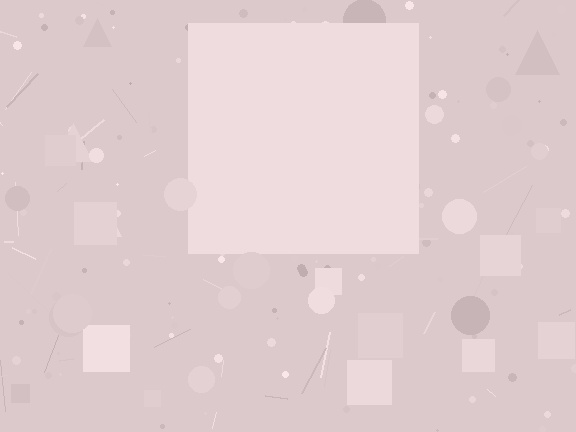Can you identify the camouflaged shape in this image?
The camouflaged shape is a square.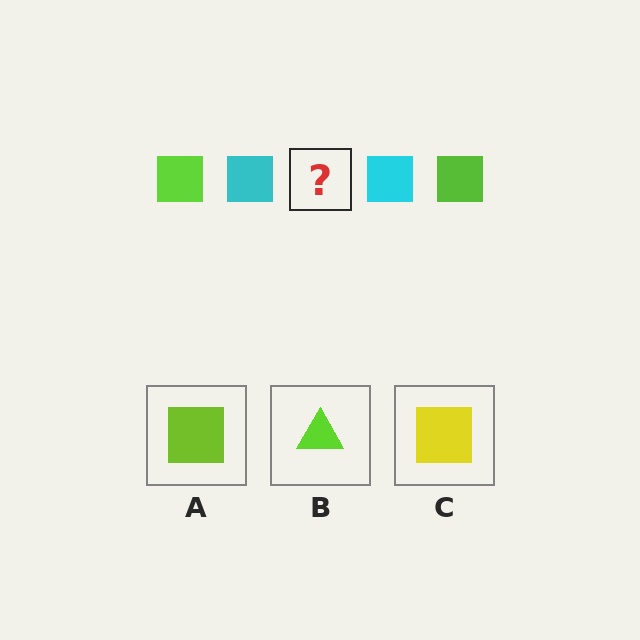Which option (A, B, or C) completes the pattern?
A.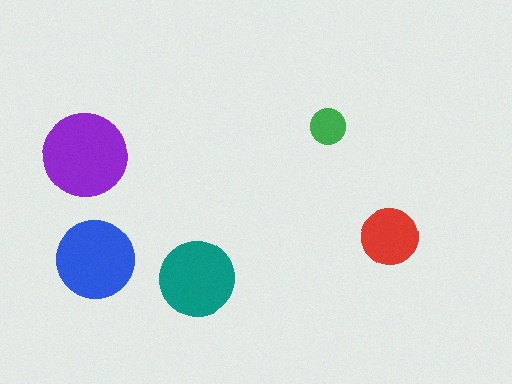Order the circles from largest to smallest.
the purple one, the blue one, the teal one, the red one, the green one.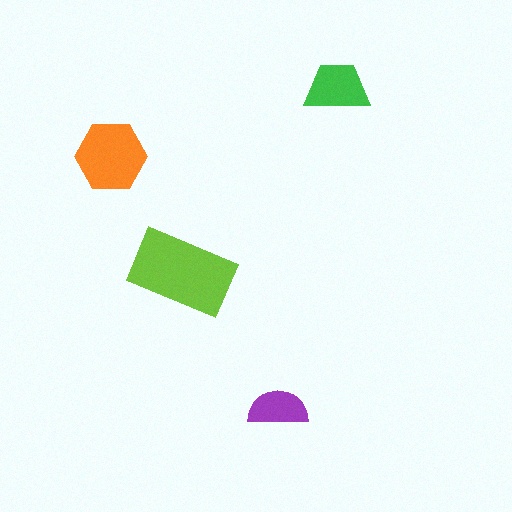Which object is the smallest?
The purple semicircle.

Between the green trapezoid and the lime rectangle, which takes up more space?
The lime rectangle.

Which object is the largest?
The lime rectangle.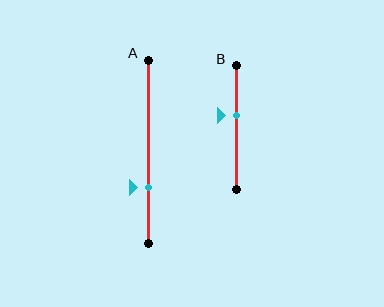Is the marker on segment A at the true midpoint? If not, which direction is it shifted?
No, the marker on segment A is shifted downward by about 20% of the segment length.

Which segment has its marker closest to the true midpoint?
Segment B has its marker closest to the true midpoint.